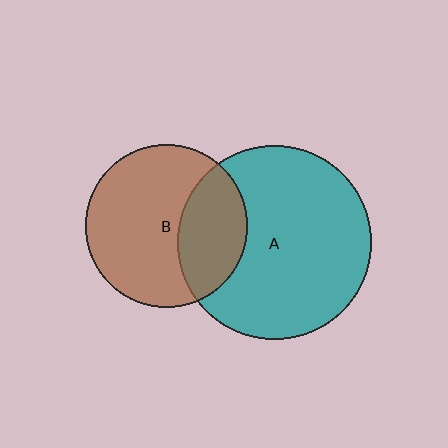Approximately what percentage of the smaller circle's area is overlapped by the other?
Approximately 35%.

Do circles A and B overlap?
Yes.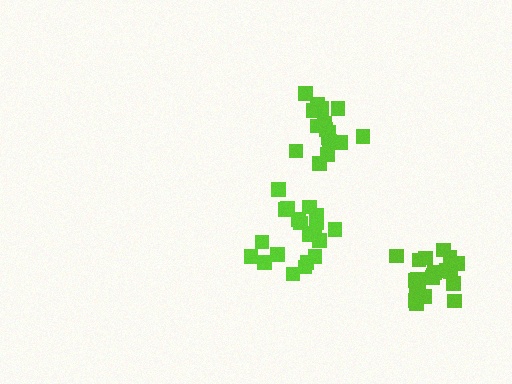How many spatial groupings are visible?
There are 3 spatial groupings.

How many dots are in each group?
Group 1: 16 dots, Group 2: 20 dots, Group 3: 20 dots (56 total).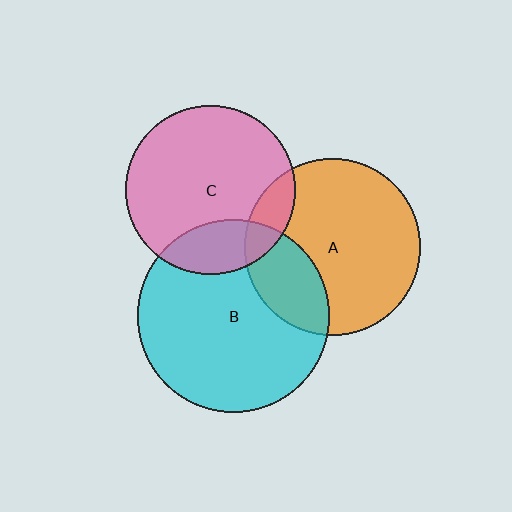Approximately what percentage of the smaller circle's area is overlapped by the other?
Approximately 20%.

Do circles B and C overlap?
Yes.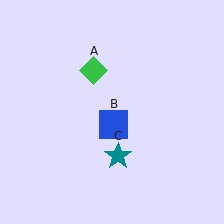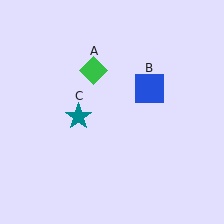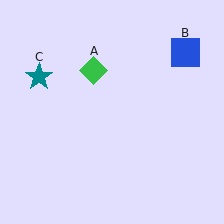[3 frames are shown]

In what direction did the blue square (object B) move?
The blue square (object B) moved up and to the right.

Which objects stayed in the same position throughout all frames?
Green diamond (object A) remained stationary.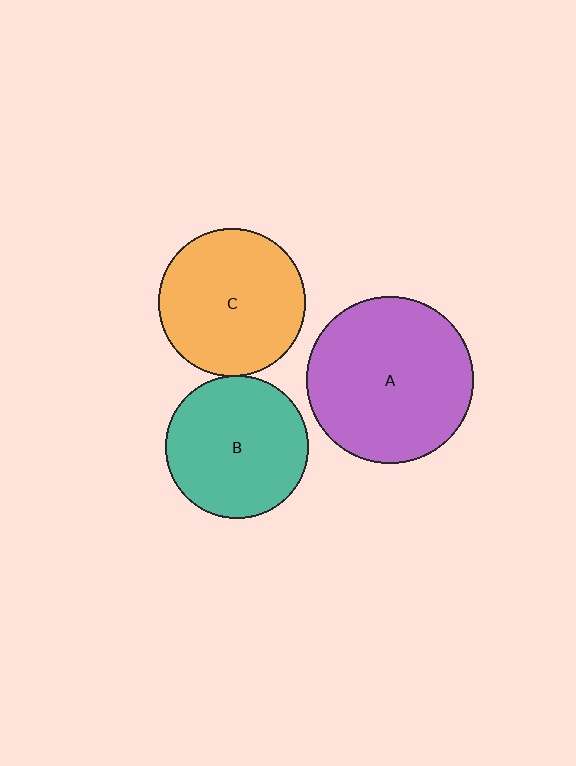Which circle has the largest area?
Circle A (purple).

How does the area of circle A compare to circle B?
Approximately 1.4 times.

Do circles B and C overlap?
Yes.